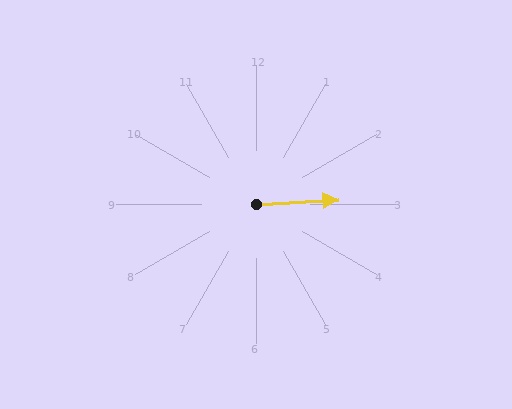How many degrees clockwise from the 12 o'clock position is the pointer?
Approximately 87 degrees.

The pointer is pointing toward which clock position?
Roughly 3 o'clock.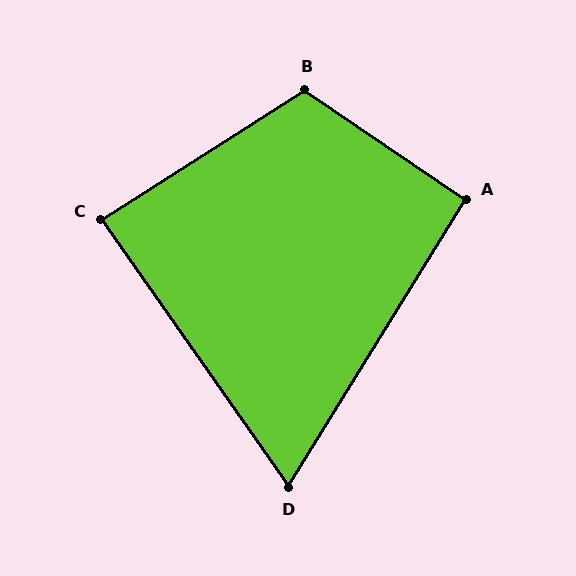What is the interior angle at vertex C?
Approximately 88 degrees (approximately right).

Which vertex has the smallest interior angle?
D, at approximately 67 degrees.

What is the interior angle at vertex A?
Approximately 92 degrees (approximately right).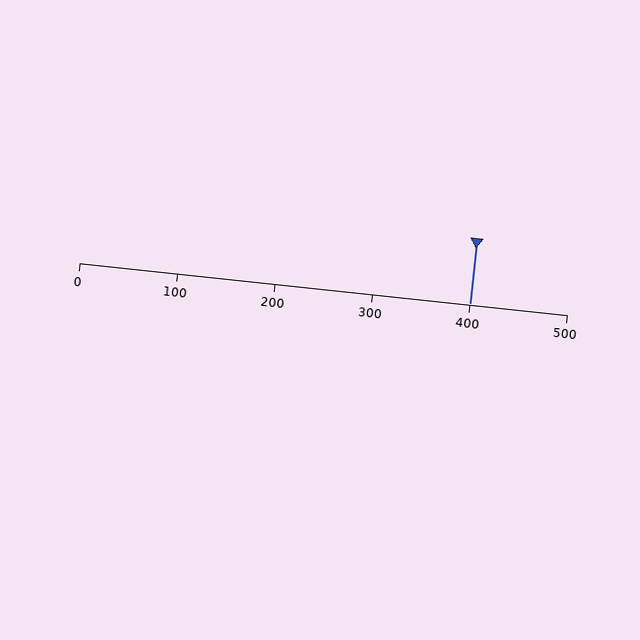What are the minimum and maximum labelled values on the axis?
The axis runs from 0 to 500.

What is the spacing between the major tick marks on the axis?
The major ticks are spaced 100 apart.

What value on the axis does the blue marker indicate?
The marker indicates approximately 400.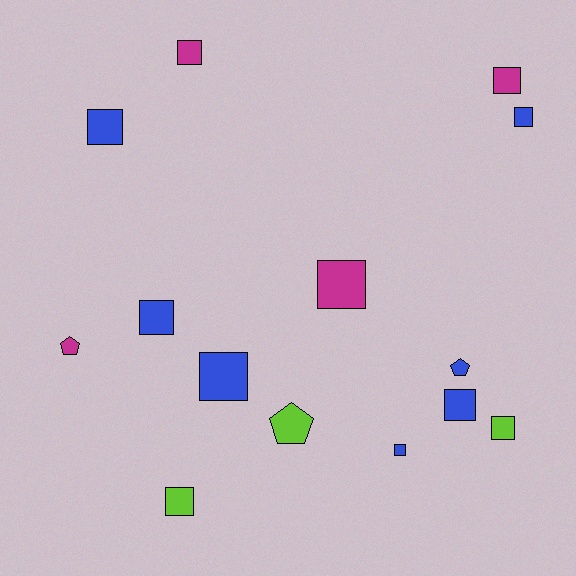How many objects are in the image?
There are 14 objects.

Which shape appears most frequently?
Square, with 11 objects.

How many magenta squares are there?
There are 3 magenta squares.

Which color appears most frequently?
Blue, with 7 objects.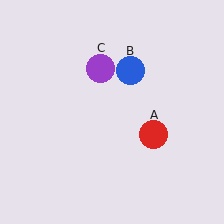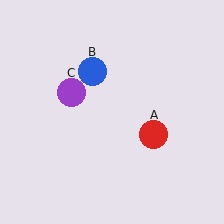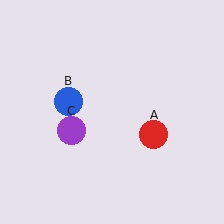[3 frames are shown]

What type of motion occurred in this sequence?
The blue circle (object B), purple circle (object C) rotated counterclockwise around the center of the scene.